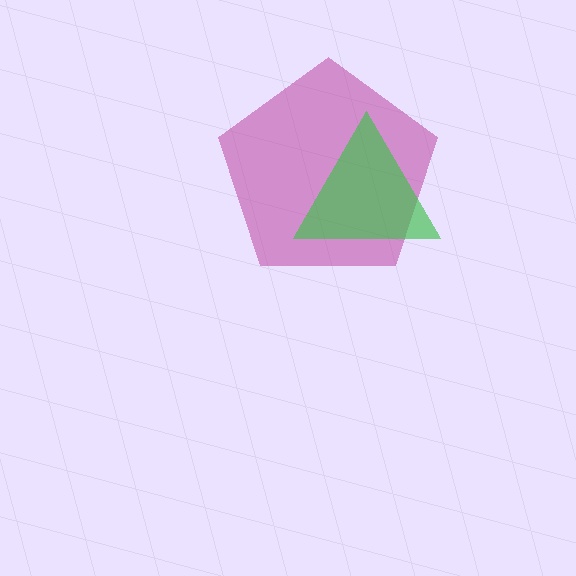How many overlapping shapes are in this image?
There are 2 overlapping shapes in the image.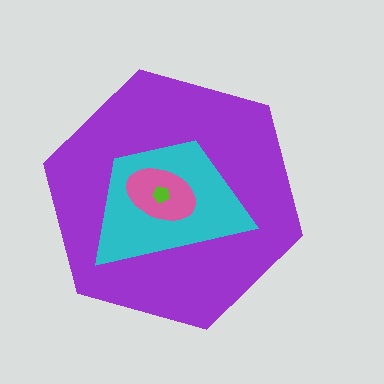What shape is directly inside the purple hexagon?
The cyan trapezoid.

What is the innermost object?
The lime pentagon.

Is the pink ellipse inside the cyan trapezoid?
Yes.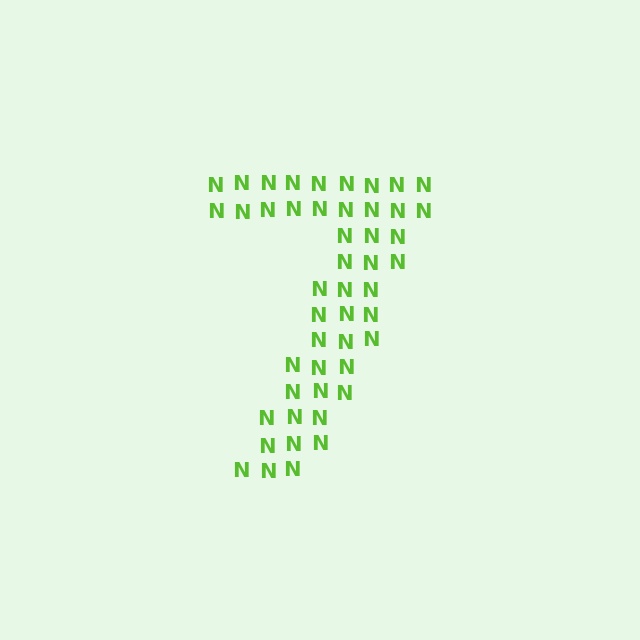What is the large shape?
The large shape is the digit 7.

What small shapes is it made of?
It is made of small letter N's.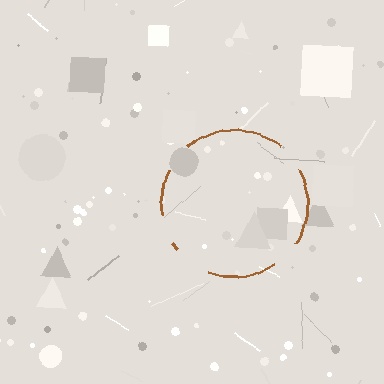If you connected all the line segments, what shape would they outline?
They would outline a circle.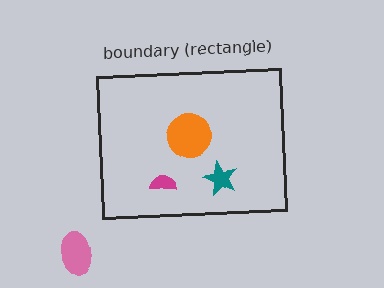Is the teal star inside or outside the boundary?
Inside.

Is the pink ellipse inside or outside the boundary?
Outside.